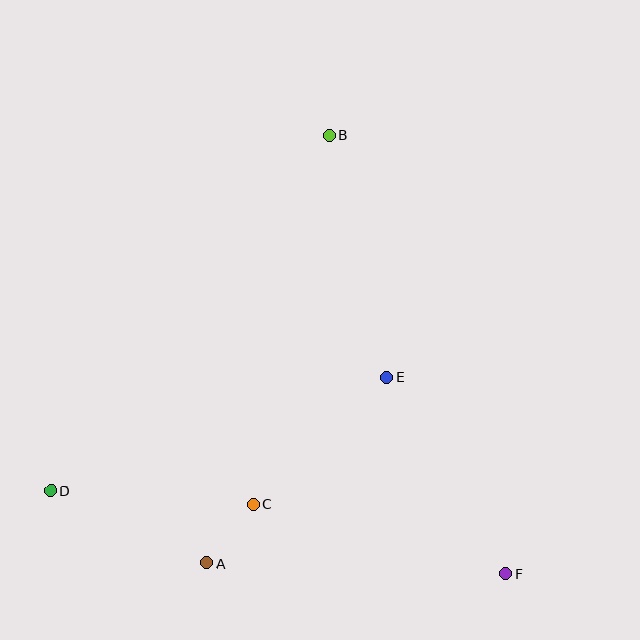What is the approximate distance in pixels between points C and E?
The distance between C and E is approximately 184 pixels.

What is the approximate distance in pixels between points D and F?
The distance between D and F is approximately 463 pixels.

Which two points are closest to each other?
Points A and C are closest to each other.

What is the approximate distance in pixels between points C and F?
The distance between C and F is approximately 262 pixels.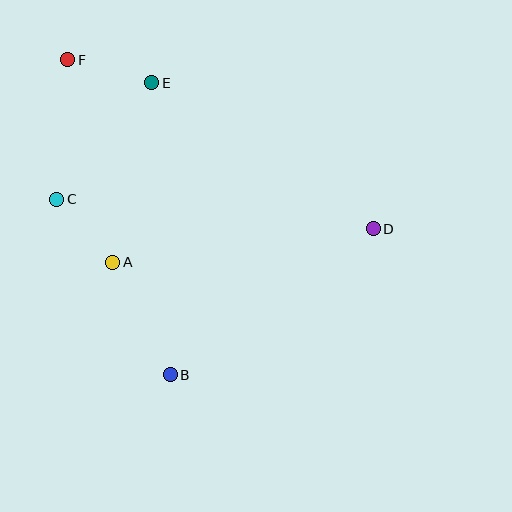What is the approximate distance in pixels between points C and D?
The distance between C and D is approximately 318 pixels.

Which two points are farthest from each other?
Points D and F are farthest from each other.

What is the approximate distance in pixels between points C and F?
The distance between C and F is approximately 140 pixels.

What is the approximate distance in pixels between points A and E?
The distance between A and E is approximately 183 pixels.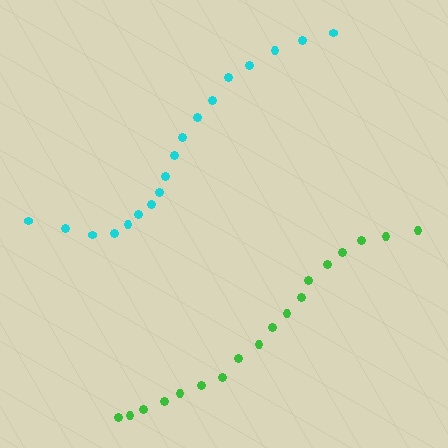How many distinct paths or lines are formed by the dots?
There are 2 distinct paths.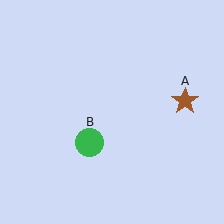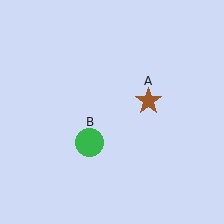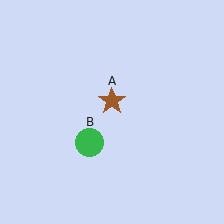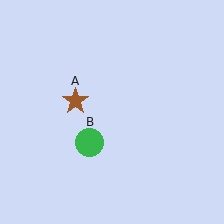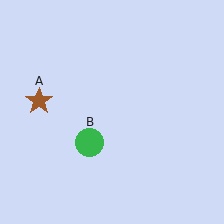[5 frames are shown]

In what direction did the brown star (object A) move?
The brown star (object A) moved left.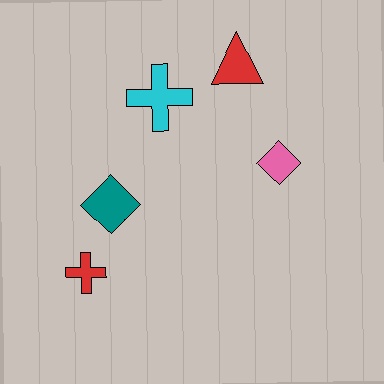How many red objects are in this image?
There are 2 red objects.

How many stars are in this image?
There are no stars.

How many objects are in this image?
There are 5 objects.